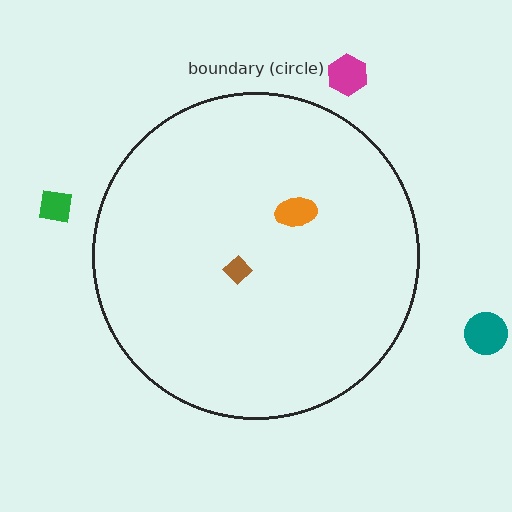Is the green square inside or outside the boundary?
Outside.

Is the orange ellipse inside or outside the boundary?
Inside.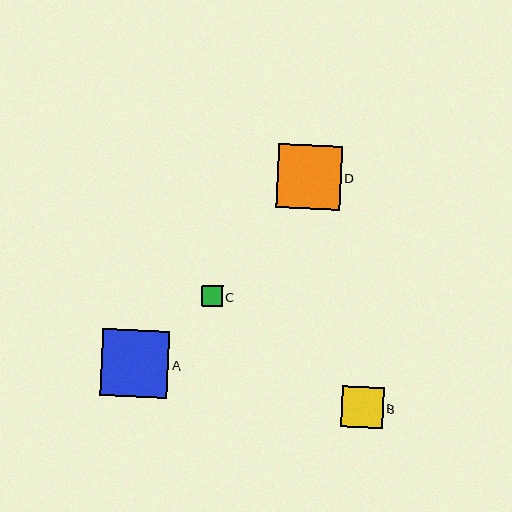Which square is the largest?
Square A is the largest with a size of approximately 67 pixels.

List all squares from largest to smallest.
From largest to smallest: A, D, B, C.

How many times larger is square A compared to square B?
Square A is approximately 1.6 times the size of square B.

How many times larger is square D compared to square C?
Square D is approximately 3.1 times the size of square C.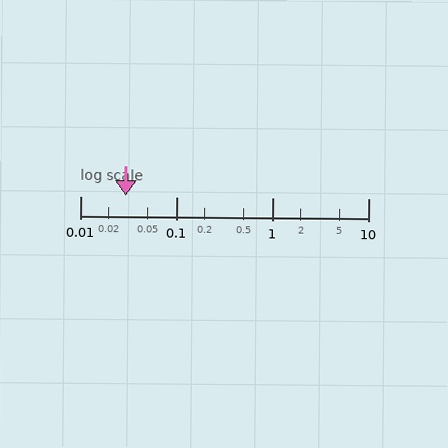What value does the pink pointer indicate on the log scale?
The pointer indicates approximately 0.03.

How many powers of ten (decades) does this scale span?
The scale spans 3 decades, from 0.01 to 10.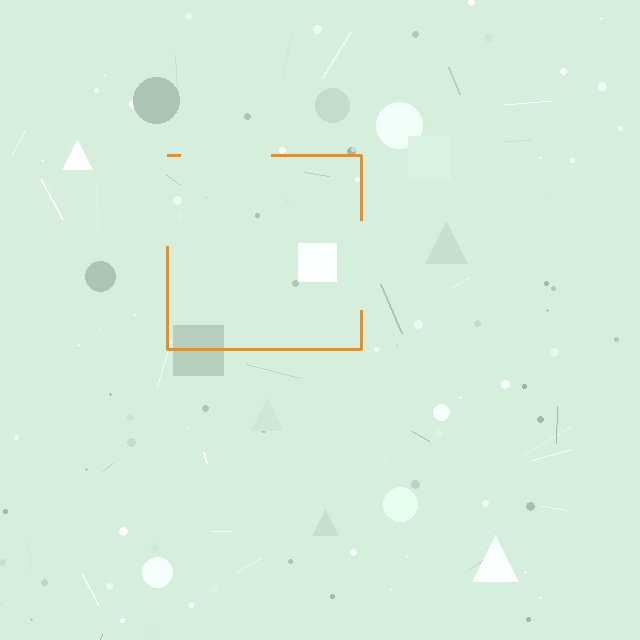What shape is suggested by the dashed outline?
The dashed outline suggests a square.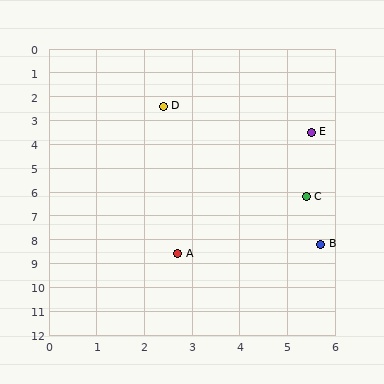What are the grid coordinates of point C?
Point C is at approximately (5.4, 6.2).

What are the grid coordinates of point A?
Point A is at approximately (2.7, 8.6).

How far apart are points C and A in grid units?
Points C and A are about 3.6 grid units apart.